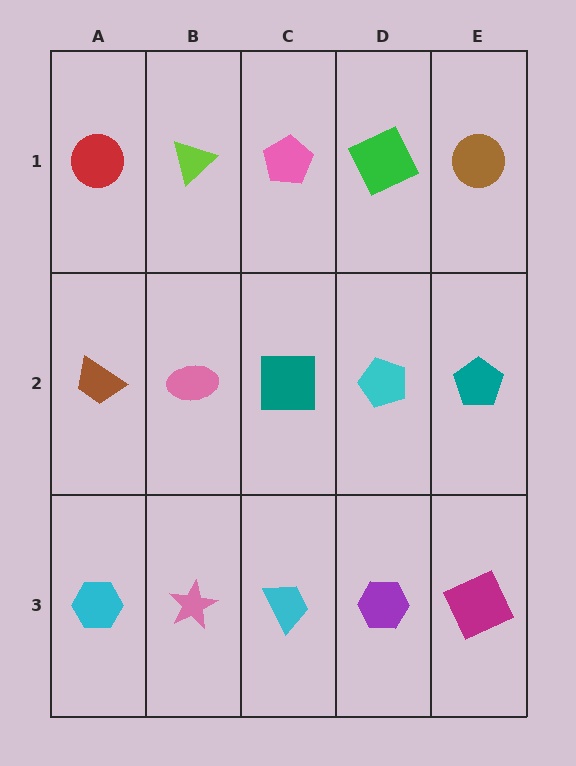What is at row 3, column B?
A pink star.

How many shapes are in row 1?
5 shapes.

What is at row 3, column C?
A cyan trapezoid.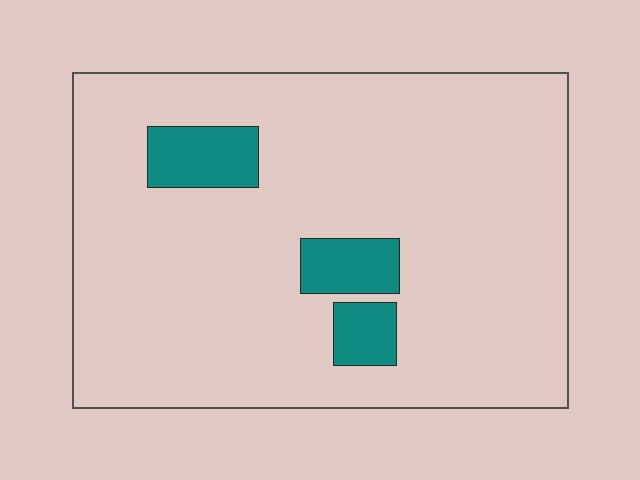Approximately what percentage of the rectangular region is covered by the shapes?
Approximately 10%.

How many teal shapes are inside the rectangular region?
3.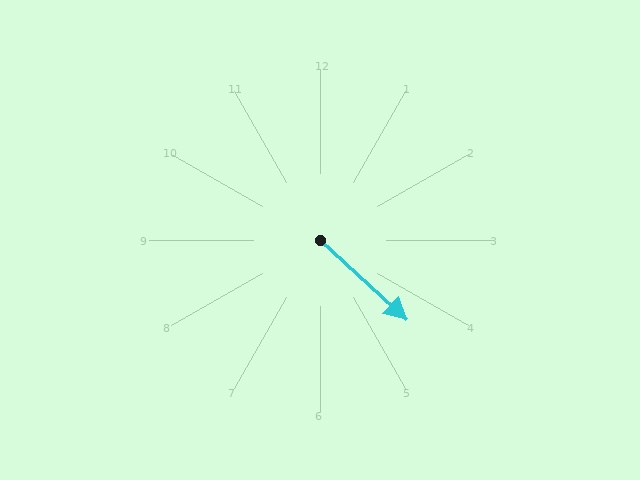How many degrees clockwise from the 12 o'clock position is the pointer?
Approximately 133 degrees.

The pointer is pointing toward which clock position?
Roughly 4 o'clock.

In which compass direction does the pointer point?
Southeast.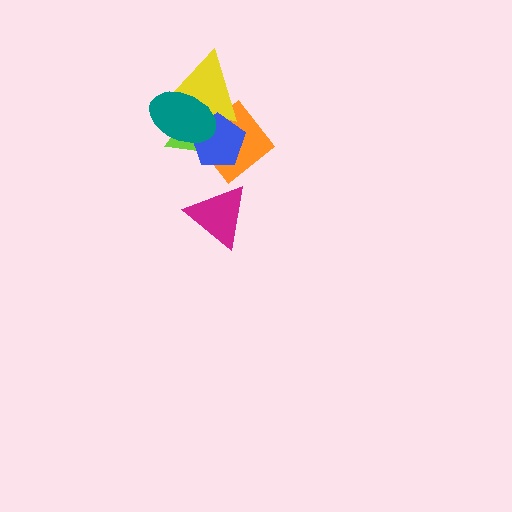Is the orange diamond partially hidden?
Yes, it is partially covered by another shape.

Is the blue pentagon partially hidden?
Yes, it is partially covered by another shape.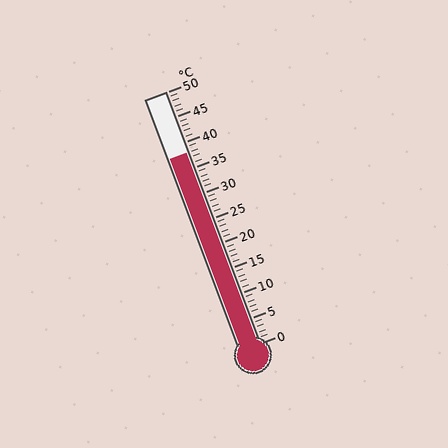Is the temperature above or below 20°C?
The temperature is above 20°C.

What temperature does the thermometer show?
The thermometer shows approximately 38°C.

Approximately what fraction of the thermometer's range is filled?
The thermometer is filled to approximately 75% of its range.